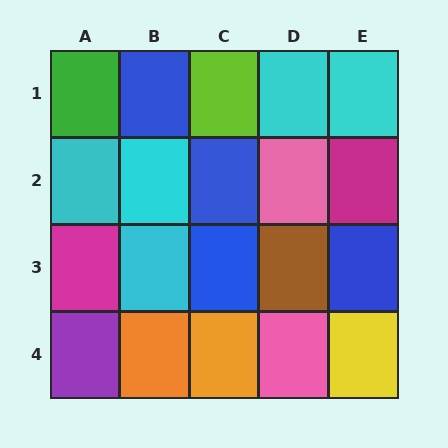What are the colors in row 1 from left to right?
Green, blue, lime, cyan, cyan.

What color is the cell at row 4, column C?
Orange.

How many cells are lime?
1 cell is lime.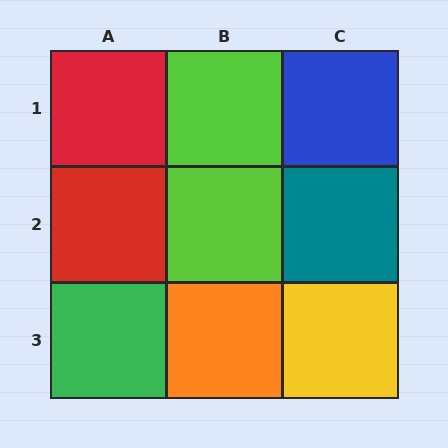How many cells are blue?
1 cell is blue.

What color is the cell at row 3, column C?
Yellow.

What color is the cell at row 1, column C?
Blue.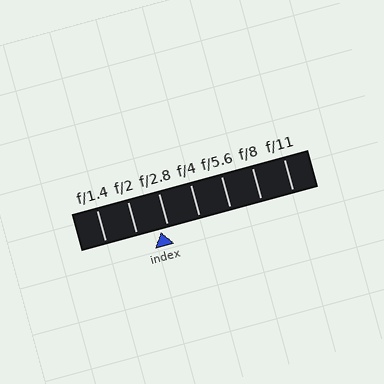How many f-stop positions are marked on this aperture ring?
There are 7 f-stop positions marked.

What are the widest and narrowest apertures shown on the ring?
The widest aperture shown is f/1.4 and the narrowest is f/11.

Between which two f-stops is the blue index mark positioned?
The index mark is between f/2 and f/2.8.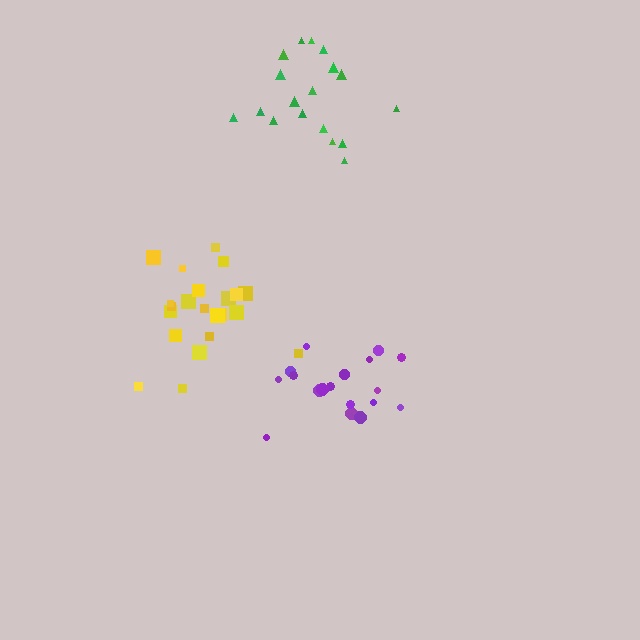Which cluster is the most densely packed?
Yellow.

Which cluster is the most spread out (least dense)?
Purple.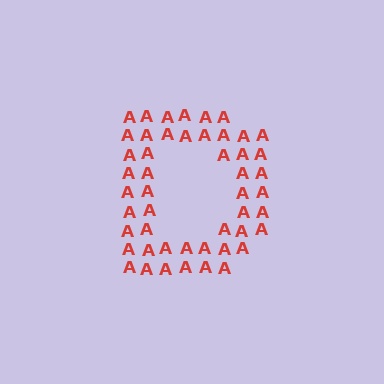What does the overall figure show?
The overall figure shows the letter D.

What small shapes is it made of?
It is made of small letter A's.